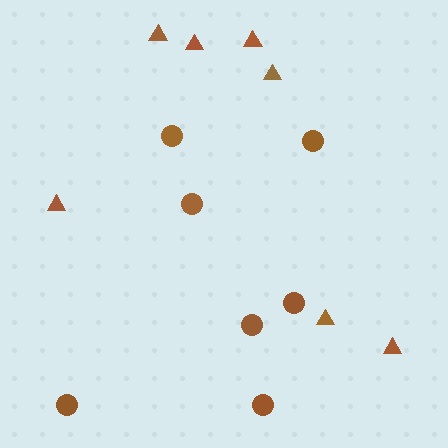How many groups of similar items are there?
There are 2 groups: one group of circles (7) and one group of triangles (7).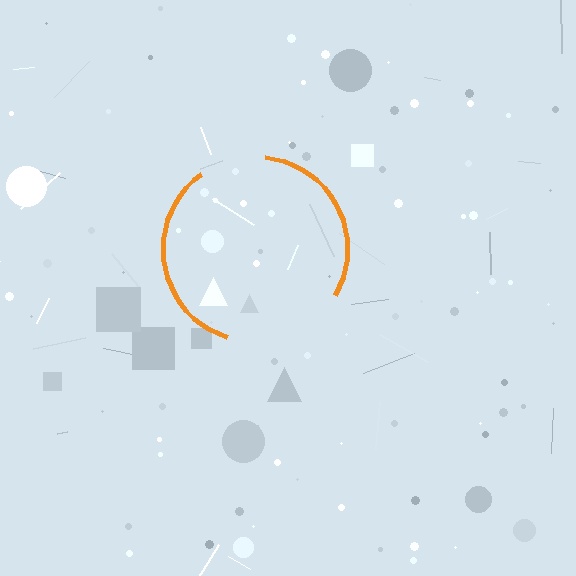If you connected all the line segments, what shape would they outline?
They would outline a circle.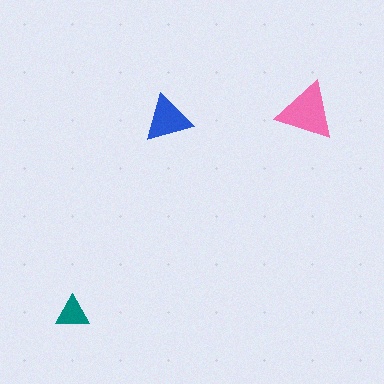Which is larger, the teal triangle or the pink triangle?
The pink one.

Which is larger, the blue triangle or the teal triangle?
The blue one.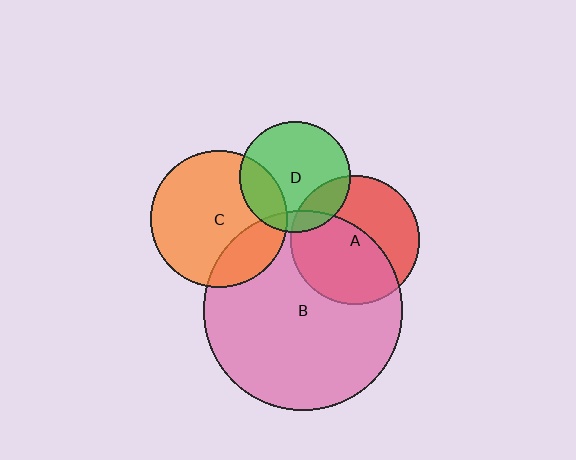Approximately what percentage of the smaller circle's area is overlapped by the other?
Approximately 20%.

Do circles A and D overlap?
Yes.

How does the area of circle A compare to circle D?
Approximately 1.3 times.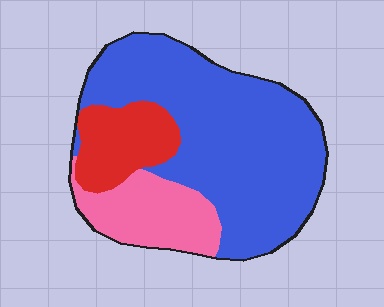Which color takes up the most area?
Blue, at roughly 65%.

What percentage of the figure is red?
Red takes up about one sixth (1/6) of the figure.